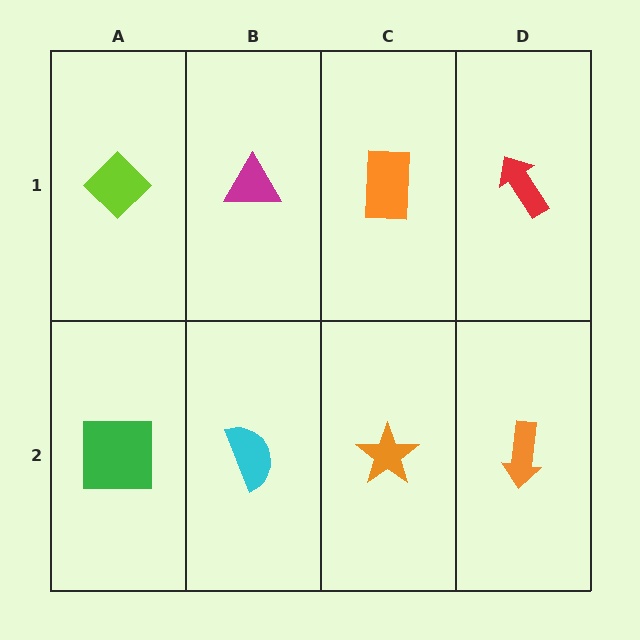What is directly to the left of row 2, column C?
A cyan semicircle.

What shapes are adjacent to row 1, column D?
An orange arrow (row 2, column D), an orange rectangle (row 1, column C).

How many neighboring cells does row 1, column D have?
2.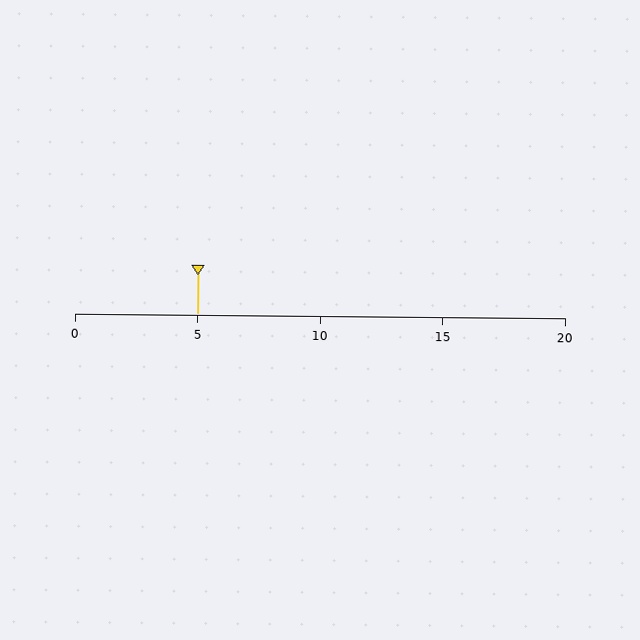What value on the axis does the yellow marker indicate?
The marker indicates approximately 5.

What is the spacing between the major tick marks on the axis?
The major ticks are spaced 5 apart.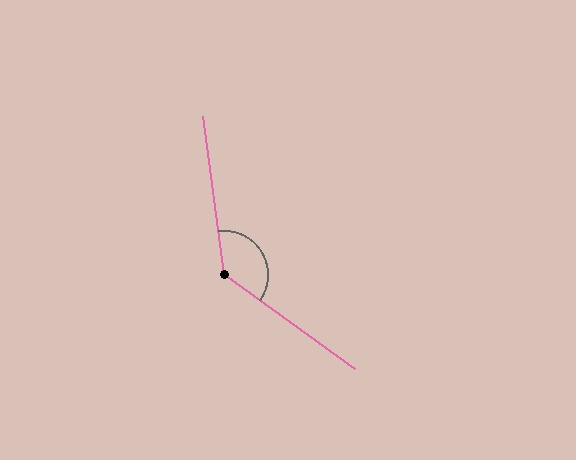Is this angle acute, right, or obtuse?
It is obtuse.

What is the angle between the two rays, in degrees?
Approximately 134 degrees.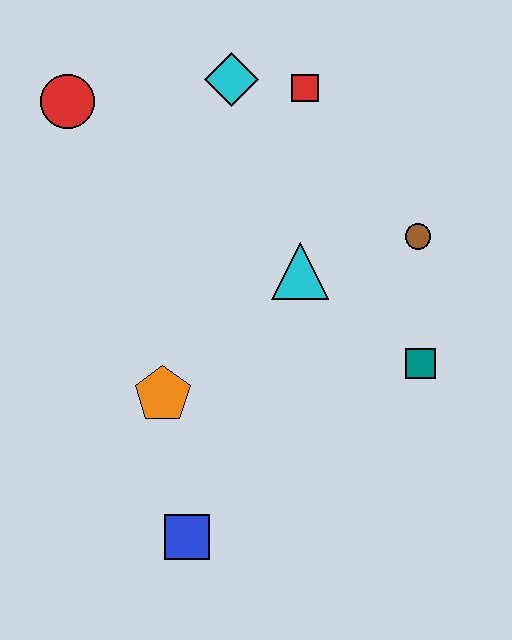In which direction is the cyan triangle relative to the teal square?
The cyan triangle is to the left of the teal square.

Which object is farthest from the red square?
The blue square is farthest from the red square.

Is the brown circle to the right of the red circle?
Yes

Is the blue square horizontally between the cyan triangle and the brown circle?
No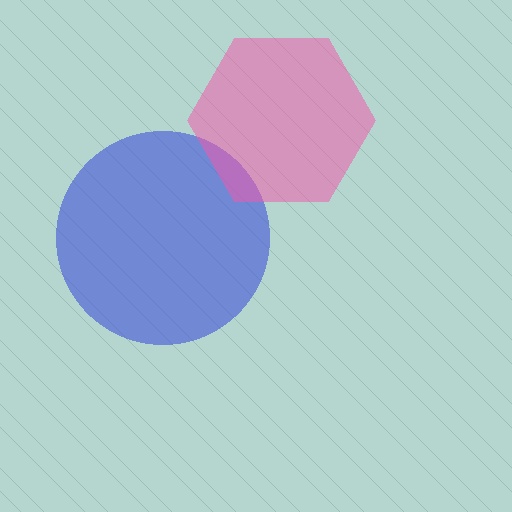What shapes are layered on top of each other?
The layered shapes are: a blue circle, a pink hexagon.